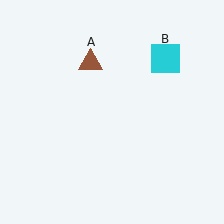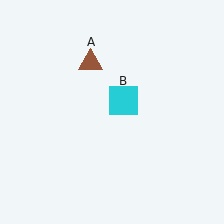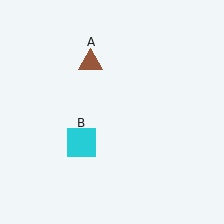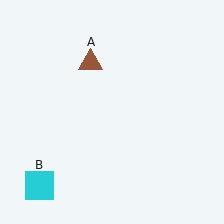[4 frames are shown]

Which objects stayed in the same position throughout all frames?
Brown triangle (object A) remained stationary.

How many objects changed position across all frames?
1 object changed position: cyan square (object B).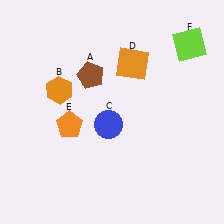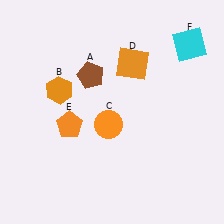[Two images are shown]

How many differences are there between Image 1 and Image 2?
There are 2 differences between the two images.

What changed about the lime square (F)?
In Image 1, F is lime. In Image 2, it changed to cyan.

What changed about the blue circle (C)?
In Image 1, C is blue. In Image 2, it changed to orange.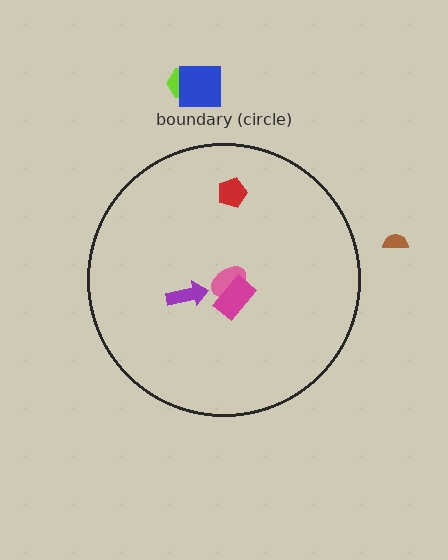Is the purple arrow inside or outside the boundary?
Inside.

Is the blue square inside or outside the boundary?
Outside.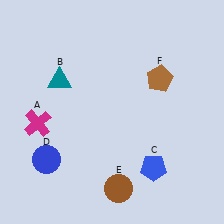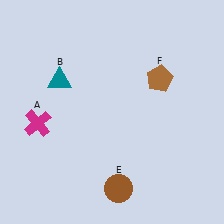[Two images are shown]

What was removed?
The blue pentagon (C), the blue circle (D) were removed in Image 2.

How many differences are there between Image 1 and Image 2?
There are 2 differences between the two images.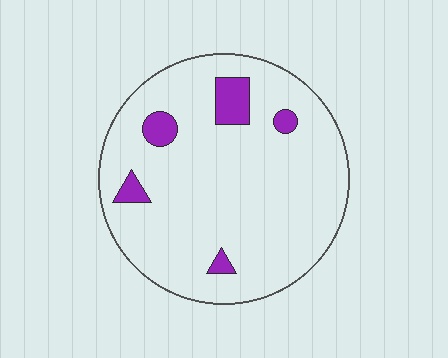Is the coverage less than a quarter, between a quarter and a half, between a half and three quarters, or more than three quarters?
Less than a quarter.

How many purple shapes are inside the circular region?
5.